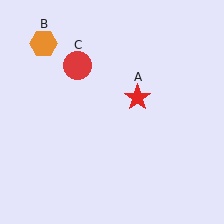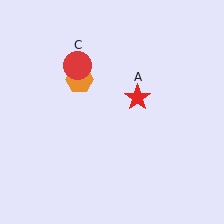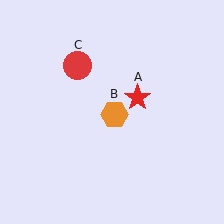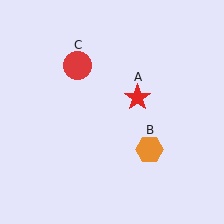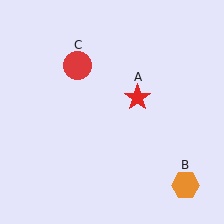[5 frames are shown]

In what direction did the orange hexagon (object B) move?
The orange hexagon (object B) moved down and to the right.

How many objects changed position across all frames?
1 object changed position: orange hexagon (object B).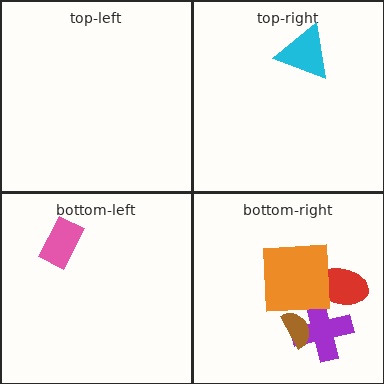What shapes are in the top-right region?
The cyan triangle.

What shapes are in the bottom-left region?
The pink rectangle.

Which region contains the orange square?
The bottom-right region.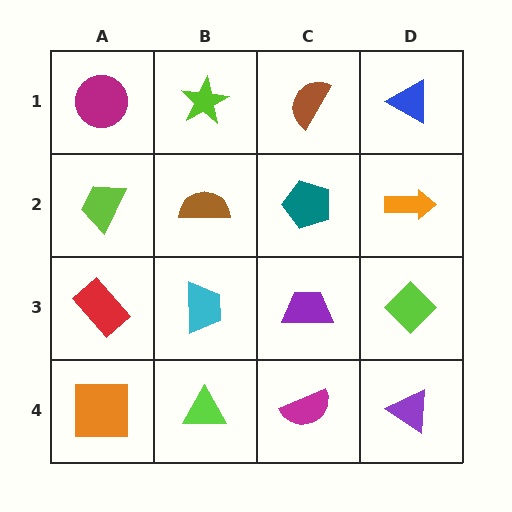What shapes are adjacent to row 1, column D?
An orange arrow (row 2, column D), a brown semicircle (row 1, column C).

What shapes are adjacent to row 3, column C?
A teal pentagon (row 2, column C), a magenta semicircle (row 4, column C), a cyan trapezoid (row 3, column B), a lime diamond (row 3, column D).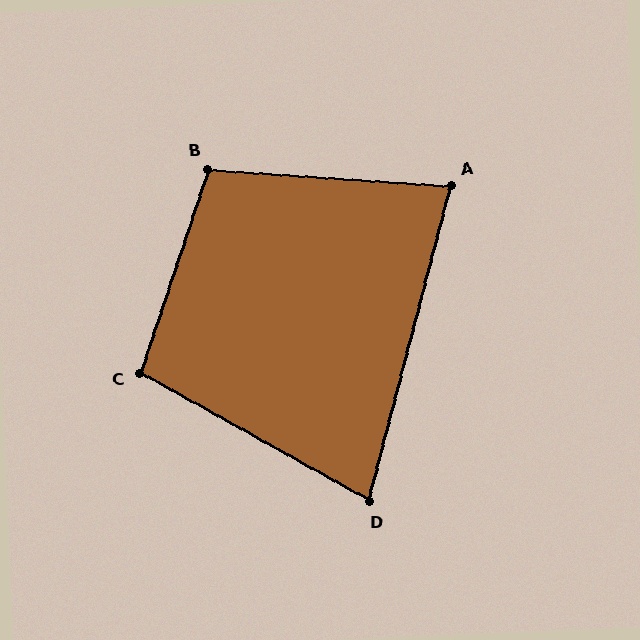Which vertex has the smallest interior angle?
D, at approximately 75 degrees.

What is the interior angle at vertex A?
Approximately 79 degrees (acute).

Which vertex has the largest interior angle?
B, at approximately 105 degrees.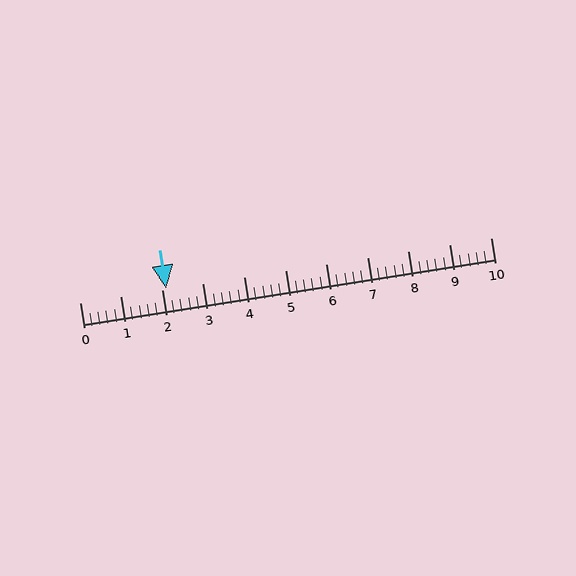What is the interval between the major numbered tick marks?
The major tick marks are spaced 1 units apart.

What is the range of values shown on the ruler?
The ruler shows values from 0 to 10.